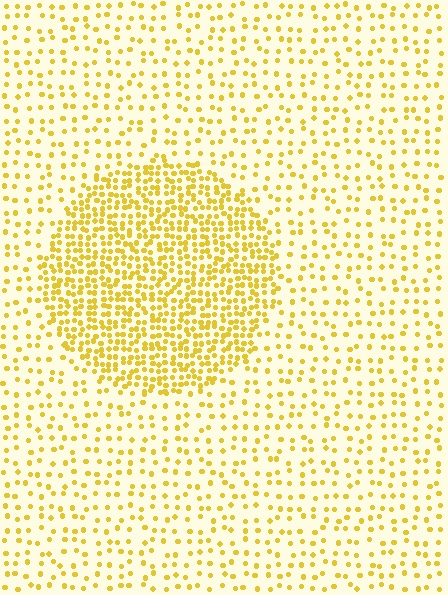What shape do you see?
I see a circle.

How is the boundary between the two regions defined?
The boundary is defined by a change in element density (approximately 2.6x ratio). All elements are the same color, size, and shape.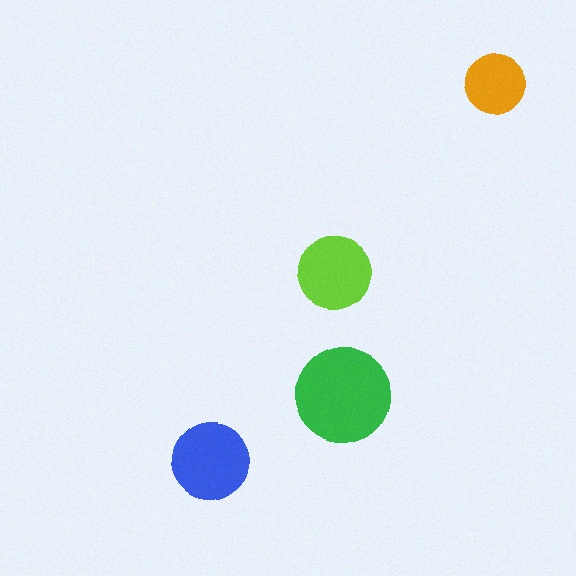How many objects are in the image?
There are 4 objects in the image.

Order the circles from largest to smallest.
the green one, the blue one, the lime one, the orange one.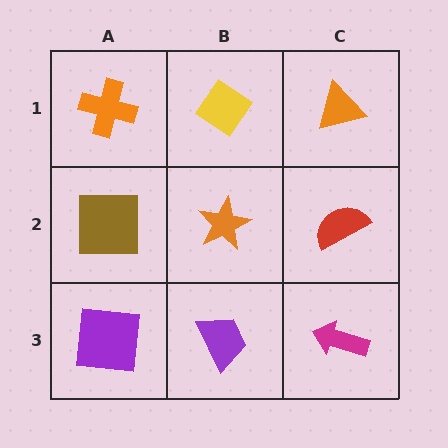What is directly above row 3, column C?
A red semicircle.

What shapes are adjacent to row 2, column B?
A yellow diamond (row 1, column B), a purple trapezoid (row 3, column B), a brown square (row 2, column A), a red semicircle (row 2, column C).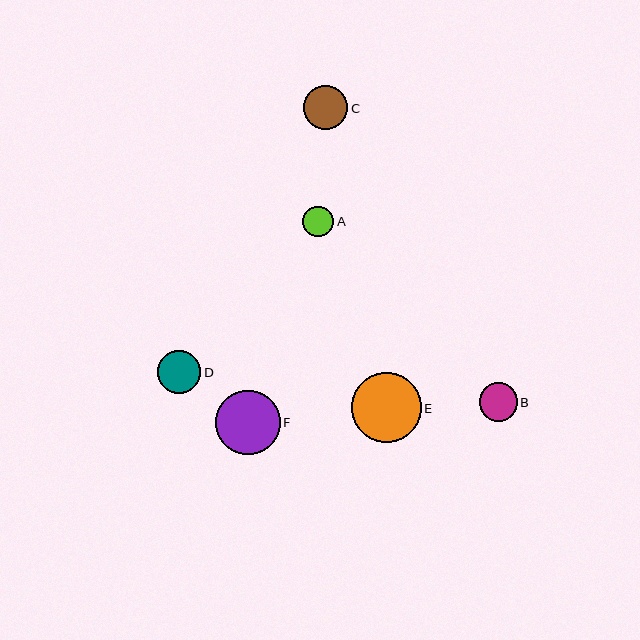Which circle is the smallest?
Circle A is the smallest with a size of approximately 31 pixels.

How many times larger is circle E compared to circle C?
Circle E is approximately 1.6 times the size of circle C.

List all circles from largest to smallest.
From largest to smallest: E, F, C, D, B, A.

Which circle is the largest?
Circle E is the largest with a size of approximately 70 pixels.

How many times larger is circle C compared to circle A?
Circle C is approximately 1.4 times the size of circle A.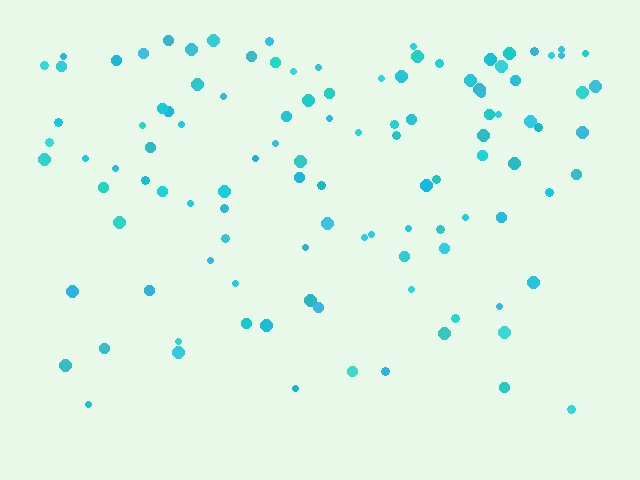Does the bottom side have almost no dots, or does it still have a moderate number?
Still a moderate number, just noticeably fewer than the top.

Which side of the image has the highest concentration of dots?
The top.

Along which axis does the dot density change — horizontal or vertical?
Vertical.